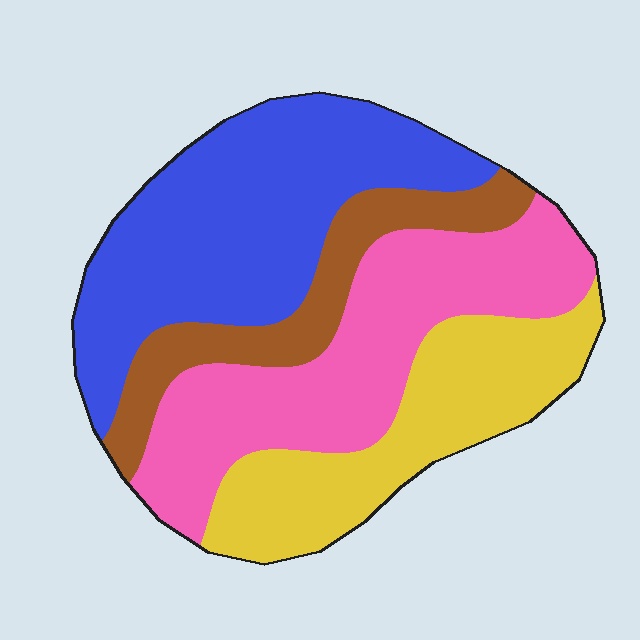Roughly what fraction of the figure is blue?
Blue takes up about one third (1/3) of the figure.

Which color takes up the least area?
Brown, at roughly 15%.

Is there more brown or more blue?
Blue.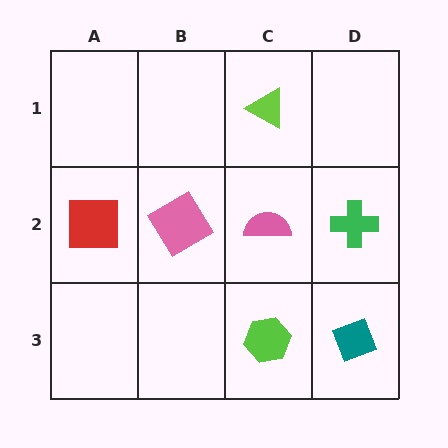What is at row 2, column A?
A red square.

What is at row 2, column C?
A pink semicircle.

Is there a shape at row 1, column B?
No, that cell is empty.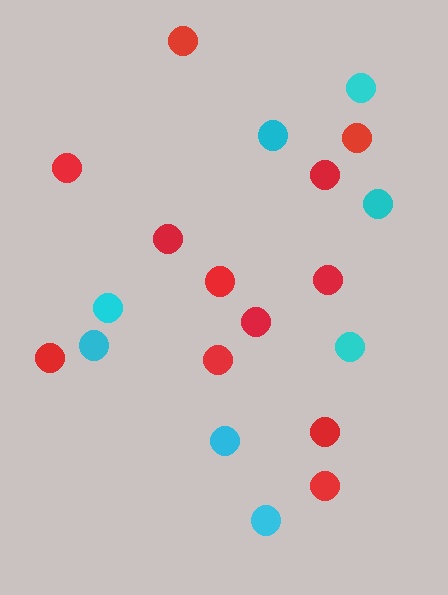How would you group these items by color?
There are 2 groups: one group of red circles (12) and one group of cyan circles (8).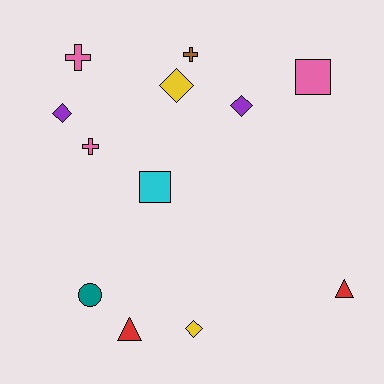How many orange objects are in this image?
There are no orange objects.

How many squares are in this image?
There are 2 squares.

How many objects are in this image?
There are 12 objects.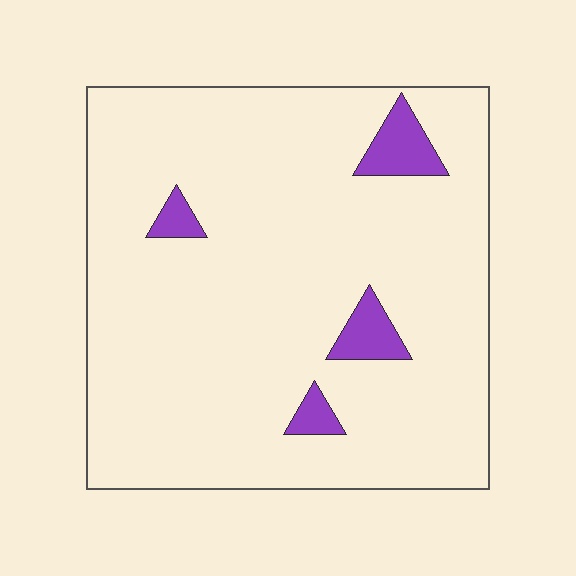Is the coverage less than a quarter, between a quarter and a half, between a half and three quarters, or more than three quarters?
Less than a quarter.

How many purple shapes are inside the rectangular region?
4.